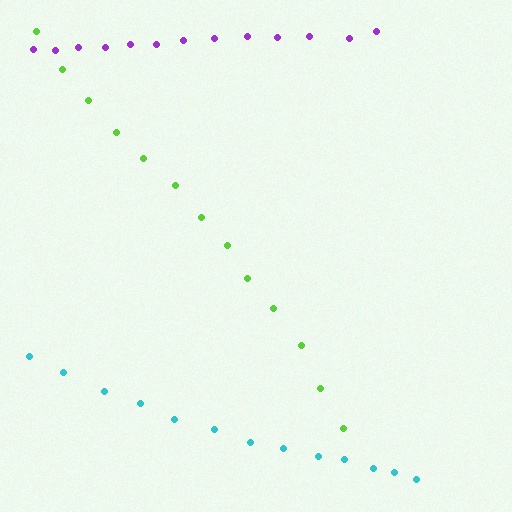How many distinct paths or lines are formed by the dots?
There are 3 distinct paths.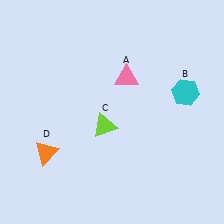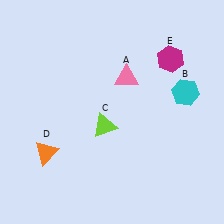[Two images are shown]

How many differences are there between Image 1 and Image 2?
There is 1 difference between the two images.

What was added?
A magenta hexagon (E) was added in Image 2.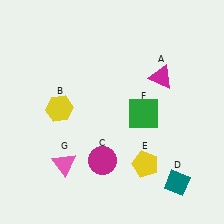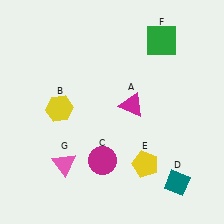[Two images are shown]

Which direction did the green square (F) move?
The green square (F) moved up.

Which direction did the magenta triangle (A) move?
The magenta triangle (A) moved left.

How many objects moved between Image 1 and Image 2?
2 objects moved between the two images.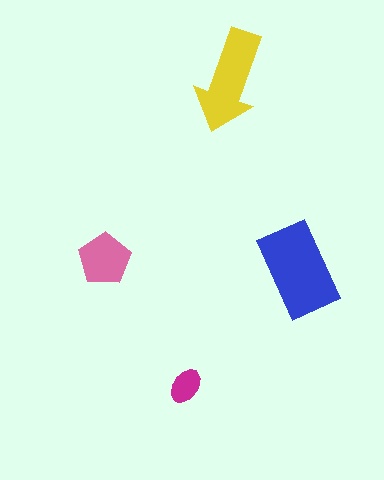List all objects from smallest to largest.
The magenta ellipse, the pink pentagon, the yellow arrow, the blue rectangle.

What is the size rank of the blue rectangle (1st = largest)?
1st.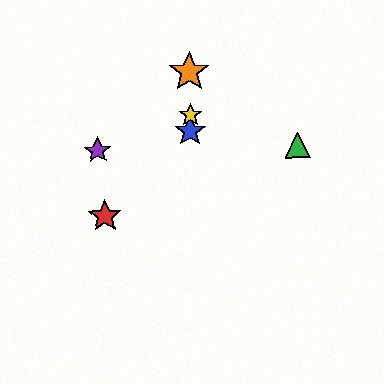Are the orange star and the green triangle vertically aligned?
No, the orange star is at x≈189 and the green triangle is at x≈298.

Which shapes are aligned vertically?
The blue star, the yellow star, the orange star are aligned vertically.